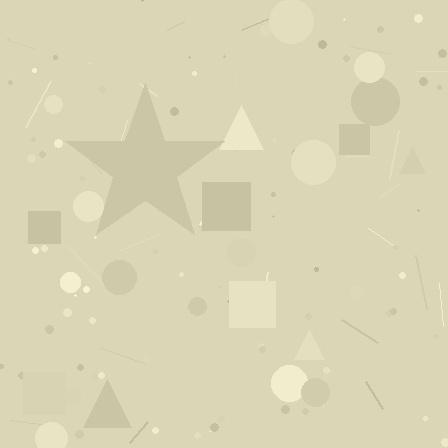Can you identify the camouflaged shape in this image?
The camouflaged shape is a star.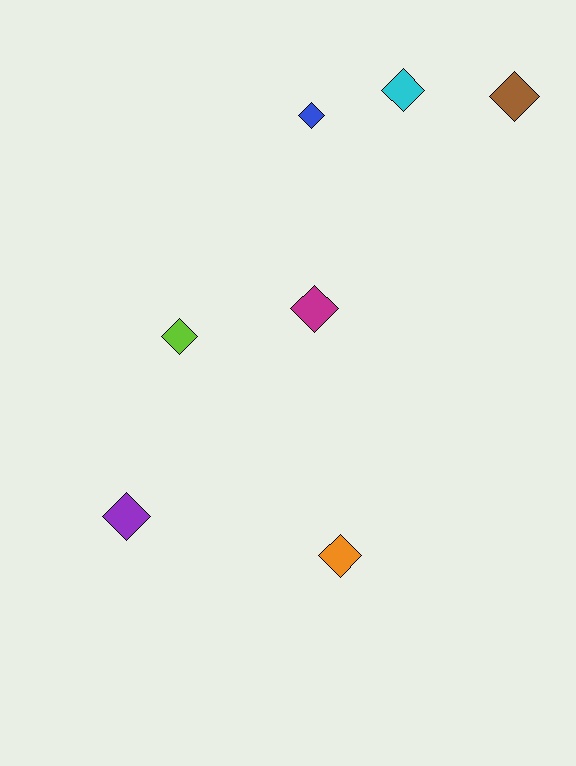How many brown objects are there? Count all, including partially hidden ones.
There is 1 brown object.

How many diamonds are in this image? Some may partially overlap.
There are 7 diamonds.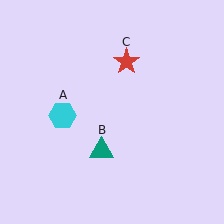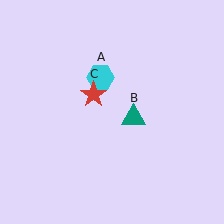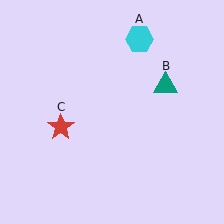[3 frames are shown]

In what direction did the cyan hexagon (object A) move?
The cyan hexagon (object A) moved up and to the right.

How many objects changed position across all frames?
3 objects changed position: cyan hexagon (object A), teal triangle (object B), red star (object C).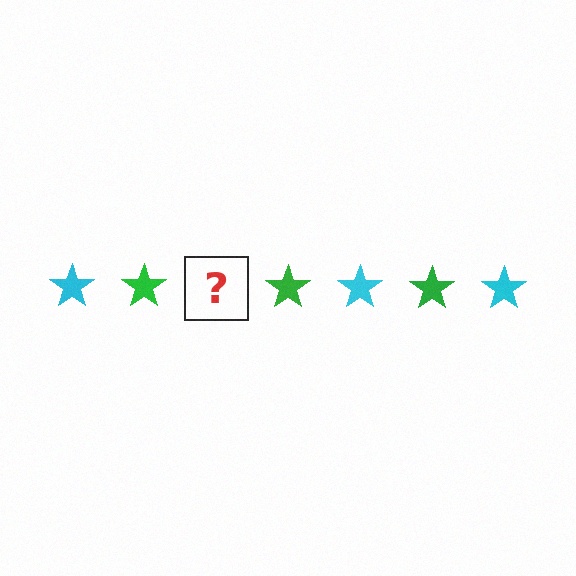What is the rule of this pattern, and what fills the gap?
The rule is that the pattern cycles through cyan, green stars. The gap should be filled with a cyan star.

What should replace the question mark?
The question mark should be replaced with a cyan star.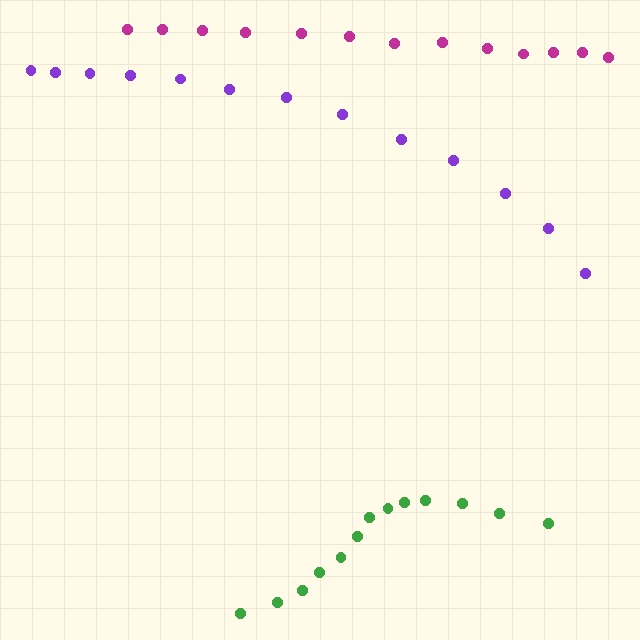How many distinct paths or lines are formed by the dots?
There are 3 distinct paths.